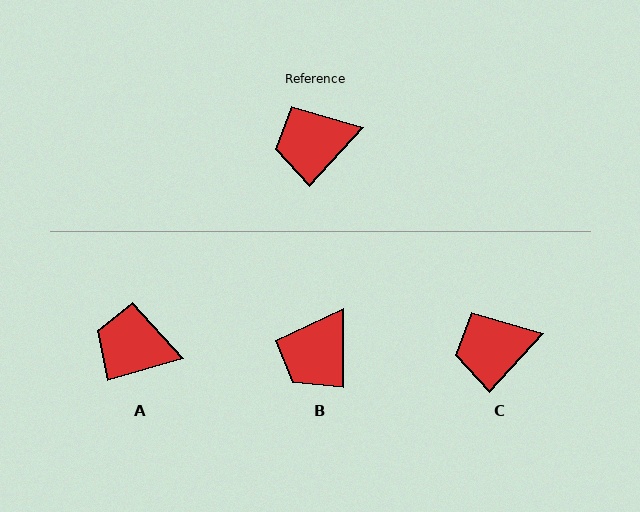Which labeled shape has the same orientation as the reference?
C.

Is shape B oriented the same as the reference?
No, it is off by about 42 degrees.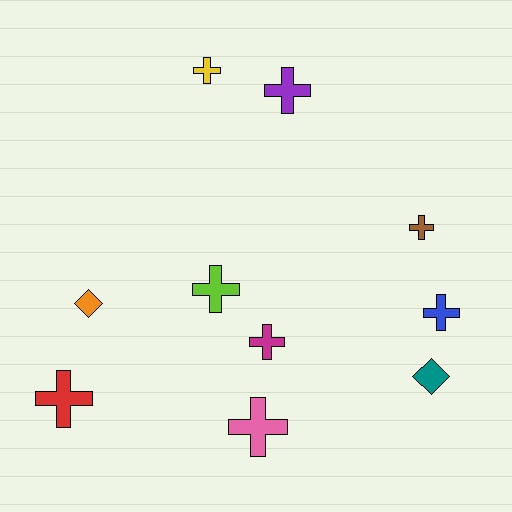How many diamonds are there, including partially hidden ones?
There are 2 diamonds.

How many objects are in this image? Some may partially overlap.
There are 10 objects.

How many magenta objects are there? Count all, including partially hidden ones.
There is 1 magenta object.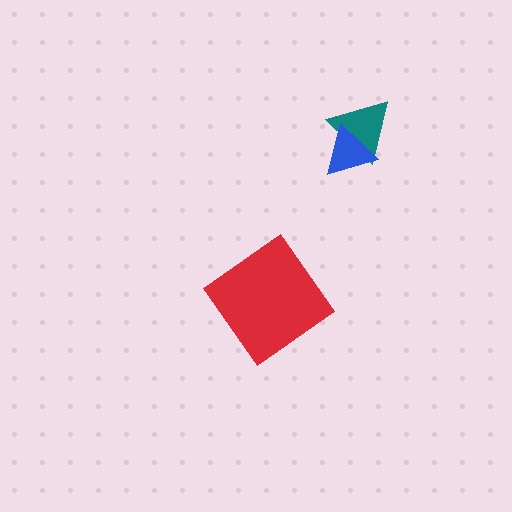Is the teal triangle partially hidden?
Yes, it is partially covered by another shape.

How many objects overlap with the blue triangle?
1 object overlaps with the blue triangle.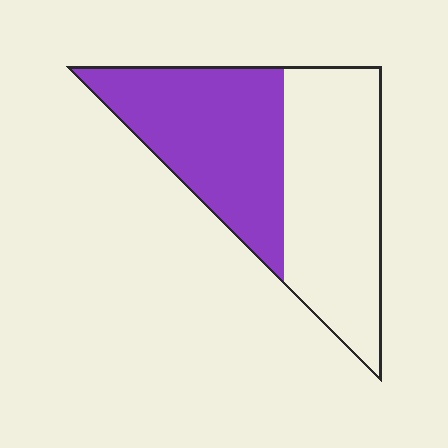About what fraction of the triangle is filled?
About one half (1/2).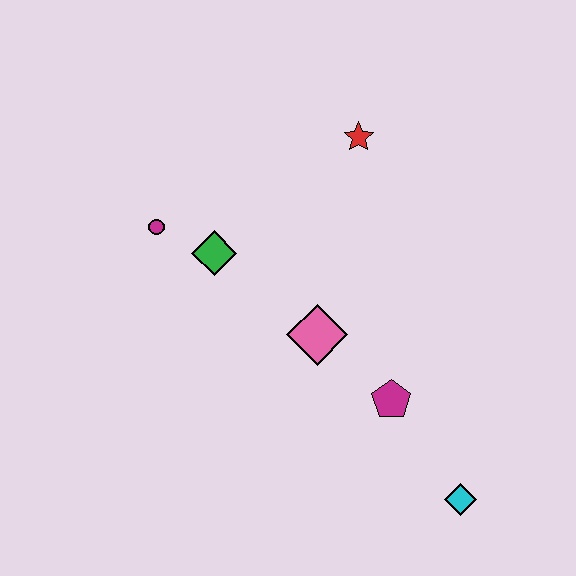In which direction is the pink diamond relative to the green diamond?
The pink diamond is to the right of the green diamond.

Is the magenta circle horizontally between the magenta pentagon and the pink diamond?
No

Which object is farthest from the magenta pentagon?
The magenta circle is farthest from the magenta pentagon.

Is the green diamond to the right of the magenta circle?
Yes